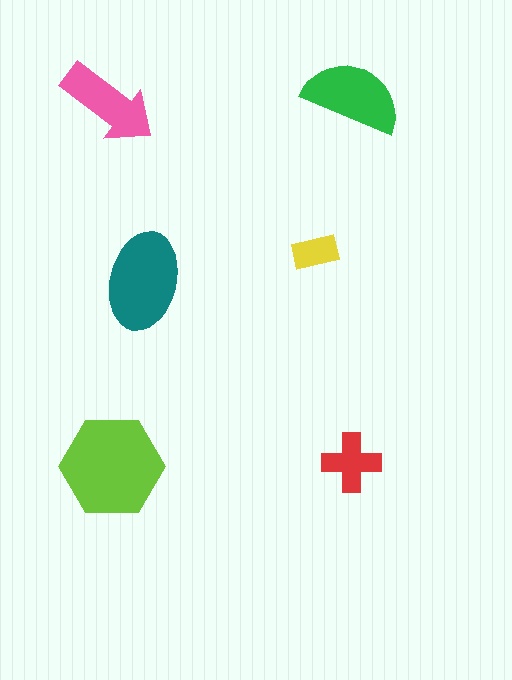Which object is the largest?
The lime hexagon.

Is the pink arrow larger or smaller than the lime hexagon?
Smaller.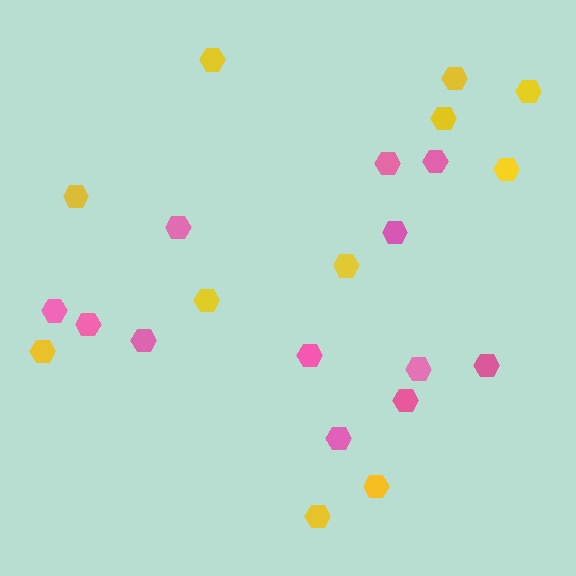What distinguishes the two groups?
There are 2 groups: one group of yellow hexagons (11) and one group of pink hexagons (12).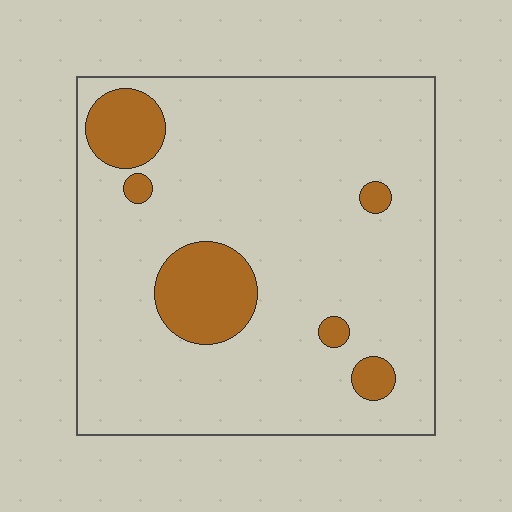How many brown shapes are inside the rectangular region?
6.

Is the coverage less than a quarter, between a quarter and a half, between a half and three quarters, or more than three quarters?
Less than a quarter.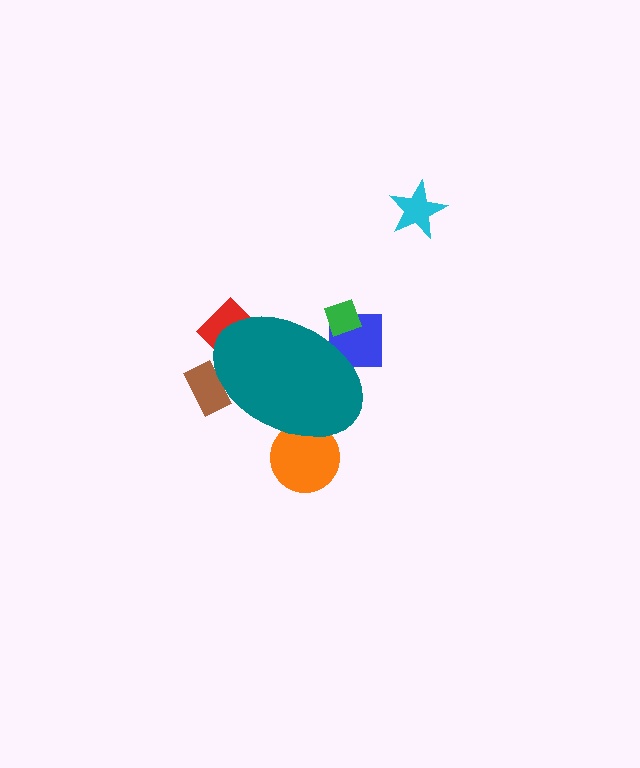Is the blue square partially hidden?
Yes, the blue square is partially hidden behind the teal ellipse.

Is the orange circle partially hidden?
Yes, the orange circle is partially hidden behind the teal ellipse.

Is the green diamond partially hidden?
Yes, the green diamond is partially hidden behind the teal ellipse.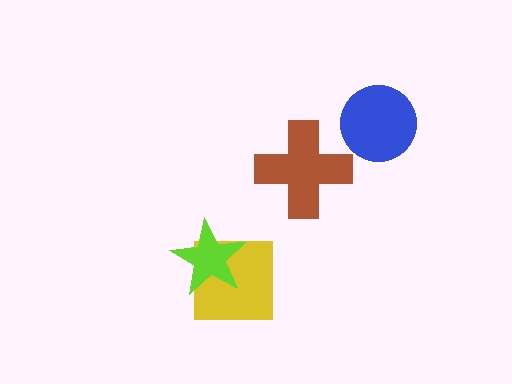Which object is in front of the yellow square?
The lime star is in front of the yellow square.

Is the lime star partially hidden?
No, no other shape covers it.